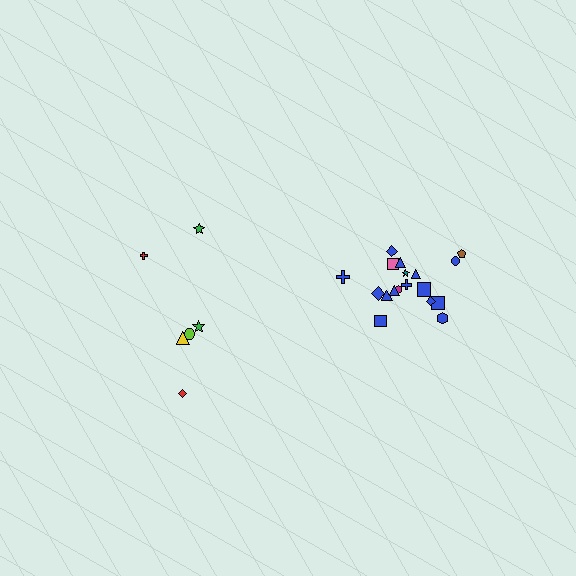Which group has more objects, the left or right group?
The right group.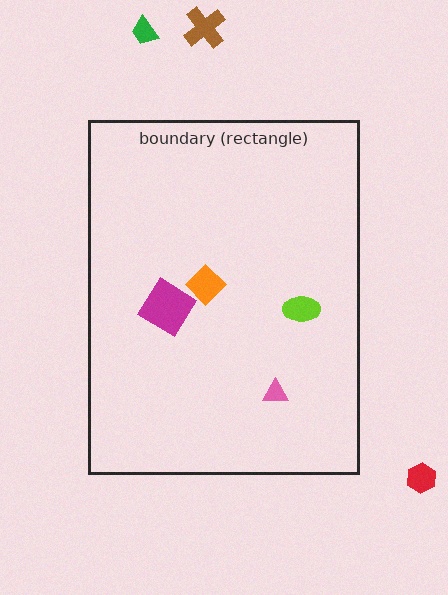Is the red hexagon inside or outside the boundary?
Outside.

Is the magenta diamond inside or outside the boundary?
Inside.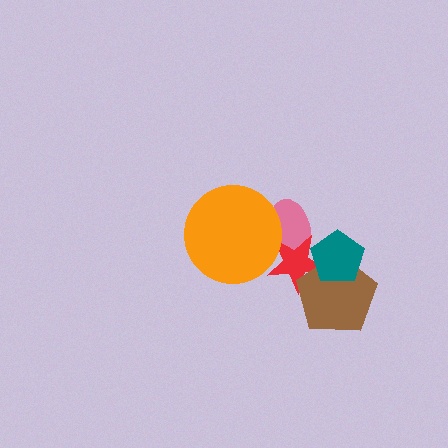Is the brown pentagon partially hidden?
Yes, it is partially covered by another shape.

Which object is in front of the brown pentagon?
The teal pentagon is in front of the brown pentagon.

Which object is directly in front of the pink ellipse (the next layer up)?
The red star is directly in front of the pink ellipse.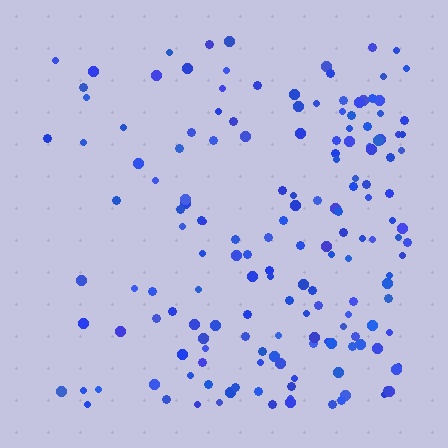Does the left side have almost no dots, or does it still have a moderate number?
Still a moderate number, just noticeably fewer than the right.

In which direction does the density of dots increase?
From left to right, with the right side densest.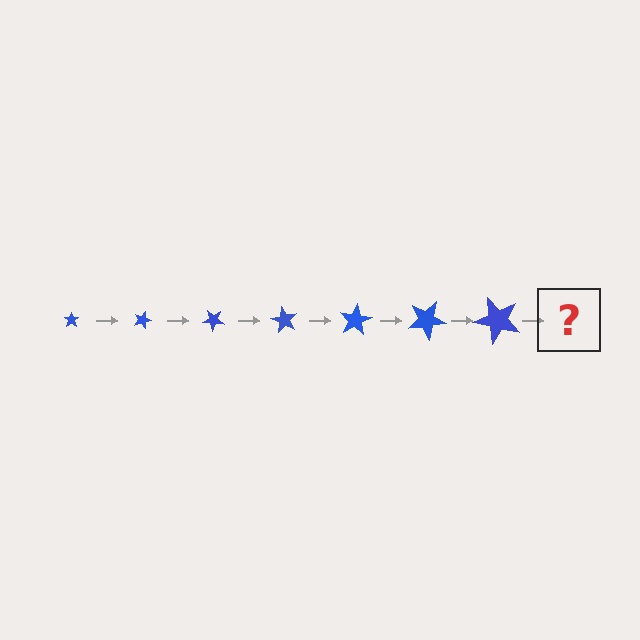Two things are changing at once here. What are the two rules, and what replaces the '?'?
The two rules are that the star grows larger each step and it rotates 20 degrees each step. The '?' should be a star, larger than the previous one and rotated 140 degrees from the start.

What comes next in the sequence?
The next element should be a star, larger than the previous one and rotated 140 degrees from the start.